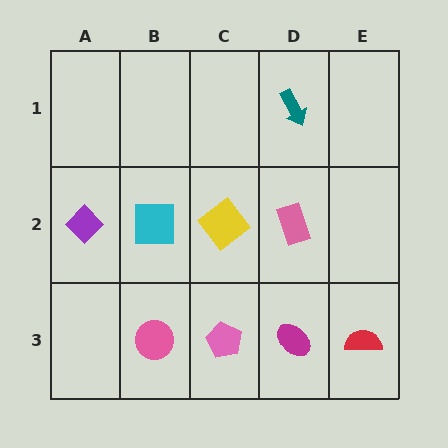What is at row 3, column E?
A red semicircle.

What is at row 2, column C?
A yellow diamond.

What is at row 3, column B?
A pink circle.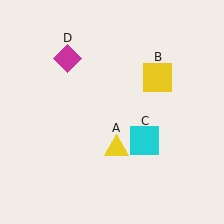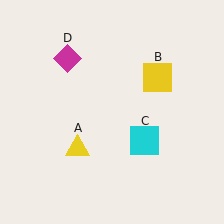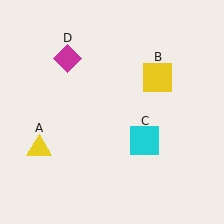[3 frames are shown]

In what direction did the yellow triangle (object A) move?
The yellow triangle (object A) moved left.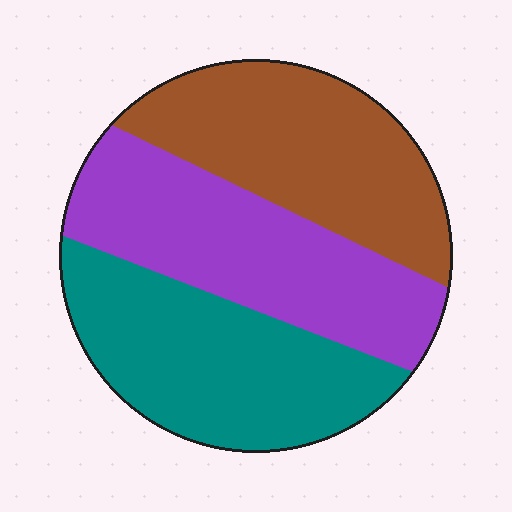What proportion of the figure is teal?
Teal covers around 35% of the figure.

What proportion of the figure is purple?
Purple takes up about one third (1/3) of the figure.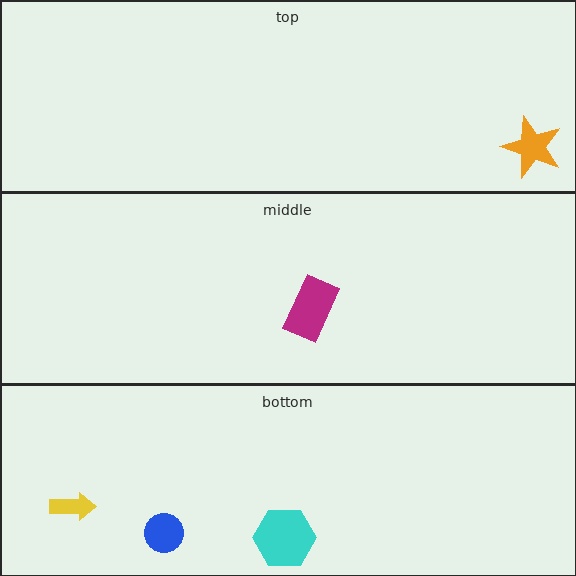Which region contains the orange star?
The top region.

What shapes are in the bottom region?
The blue circle, the cyan hexagon, the yellow arrow.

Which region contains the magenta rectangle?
The middle region.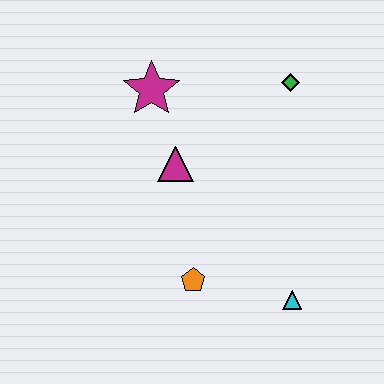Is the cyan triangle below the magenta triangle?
Yes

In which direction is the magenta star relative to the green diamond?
The magenta star is to the left of the green diamond.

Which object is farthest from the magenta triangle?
The cyan triangle is farthest from the magenta triangle.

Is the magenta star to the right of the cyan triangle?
No